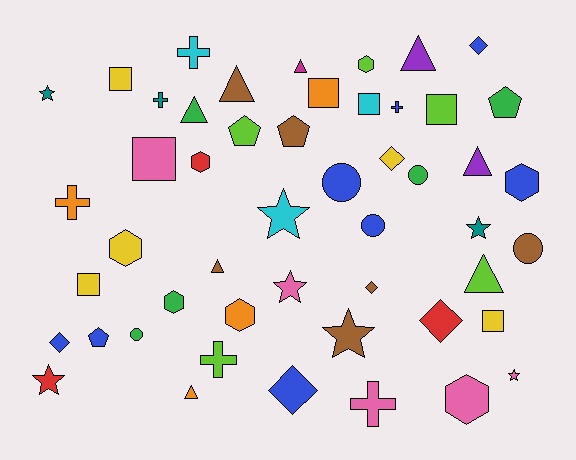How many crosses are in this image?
There are 6 crosses.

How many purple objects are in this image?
There are 2 purple objects.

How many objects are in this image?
There are 50 objects.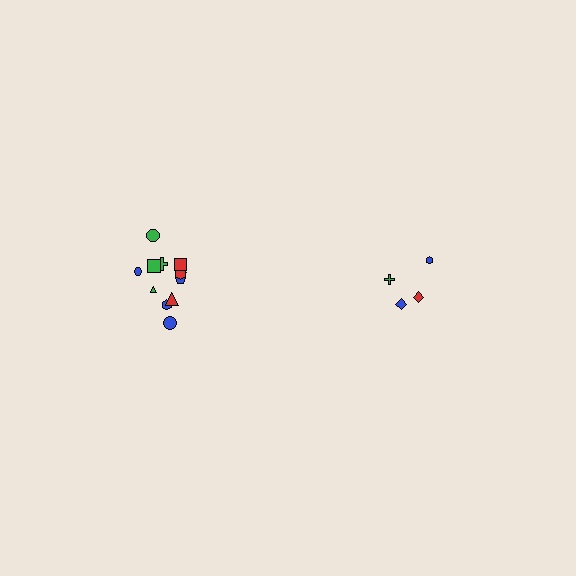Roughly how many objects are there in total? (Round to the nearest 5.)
Roughly 15 objects in total.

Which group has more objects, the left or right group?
The left group.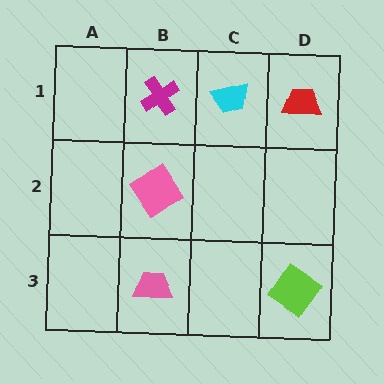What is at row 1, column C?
A cyan trapezoid.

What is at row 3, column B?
A pink trapezoid.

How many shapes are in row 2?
1 shape.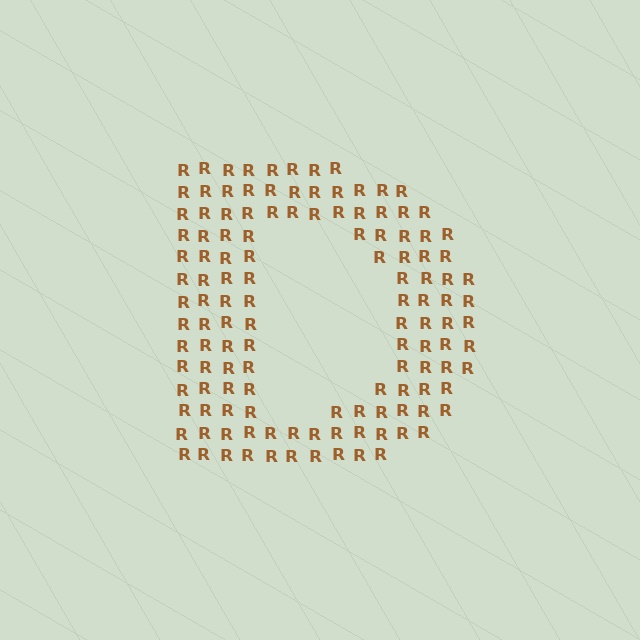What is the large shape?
The large shape is the letter D.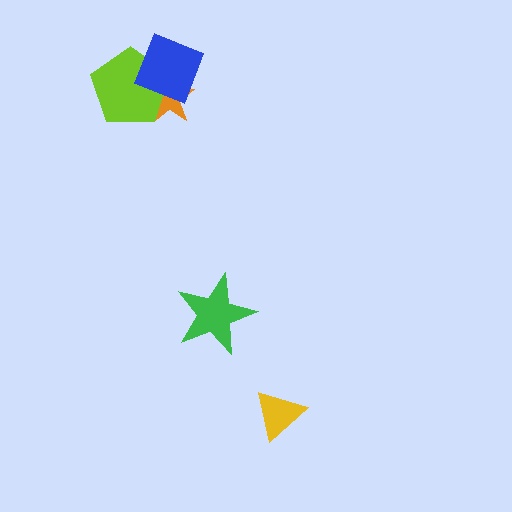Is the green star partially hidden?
No, no other shape covers it.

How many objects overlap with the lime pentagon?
2 objects overlap with the lime pentagon.